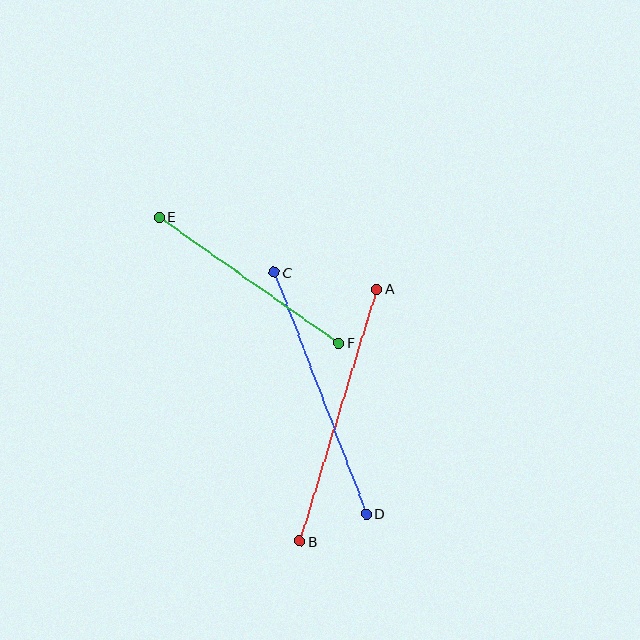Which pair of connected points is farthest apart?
Points A and B are farthest apart.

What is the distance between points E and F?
The distance is approximately 219 pixels.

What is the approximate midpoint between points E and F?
The midpoint is at approximately (249, 280) pixels.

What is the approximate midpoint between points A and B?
The midpoint is at approximately (338, 415) pixels.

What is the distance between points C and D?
The distance is approximately 258 pixels.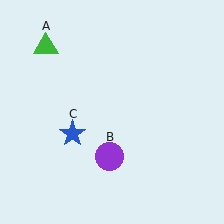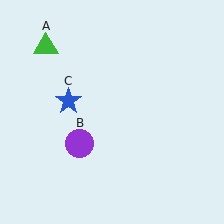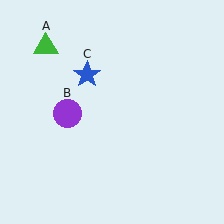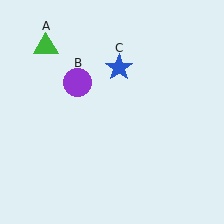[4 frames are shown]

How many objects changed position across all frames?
2 objects changed position: purple circle (object B), blue star (object C).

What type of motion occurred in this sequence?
The purple circle (object B), blue star (object C) rotated clockwise around the center of the scene.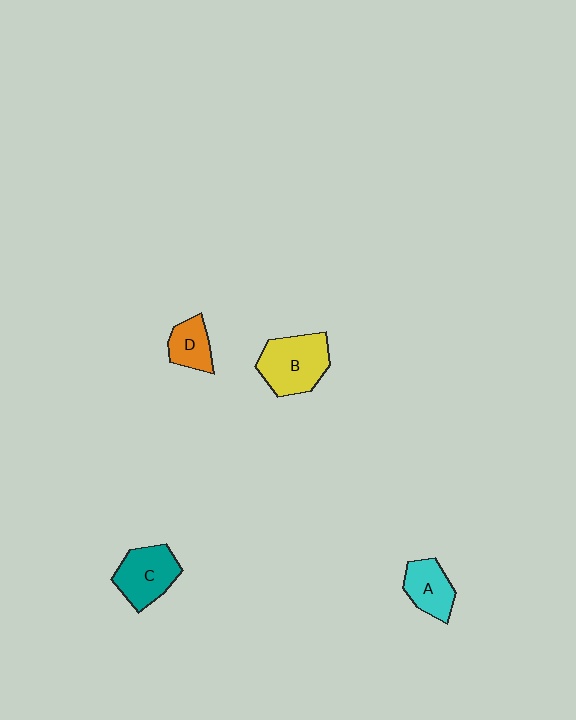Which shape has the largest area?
Shape B (yellow).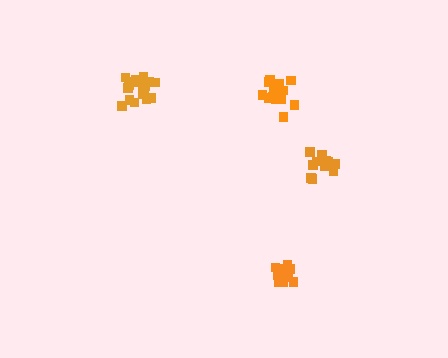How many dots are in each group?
Group 1: 13 dots, Group 2: 19 dots, Group 3: 14 dots, Group 4: 18 dots (64 total).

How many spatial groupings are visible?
There are 4 spatial groupings.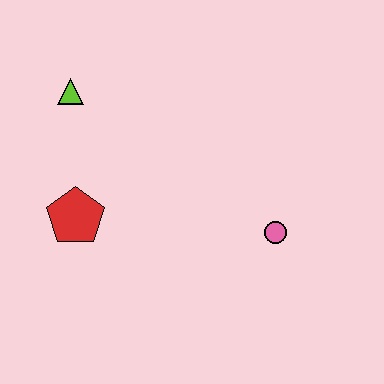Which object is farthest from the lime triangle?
The pink circle is farthest from the lime triangle.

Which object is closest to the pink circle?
The red pentagon is closest to the pink circle.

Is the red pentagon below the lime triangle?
Yes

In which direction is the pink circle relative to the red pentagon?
The pink circle is to the right of the red pentagon.